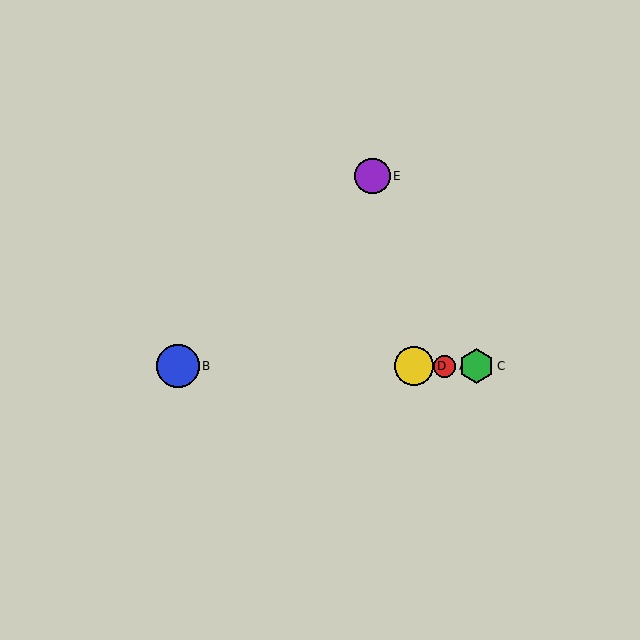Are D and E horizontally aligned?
No, D is at y≈366 and E is at y≈176.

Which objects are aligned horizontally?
Objects A, B, C, D are aligned horizontally.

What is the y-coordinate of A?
Object A is at y≈366.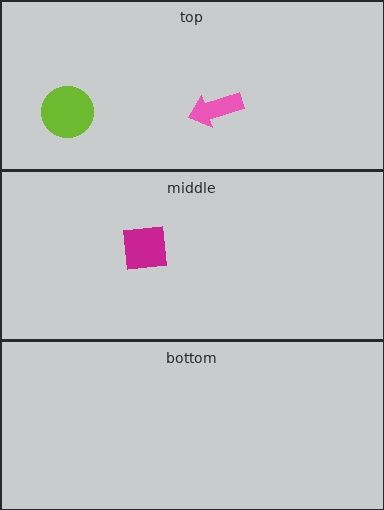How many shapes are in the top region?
2.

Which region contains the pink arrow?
The top region.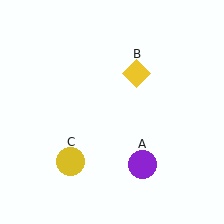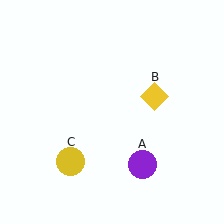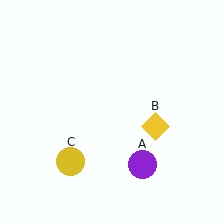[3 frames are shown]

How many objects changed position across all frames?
1 object changed position: yellow diamond (object B).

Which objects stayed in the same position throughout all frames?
Purple circle (object A) and yellow circle (object C) remained stationary.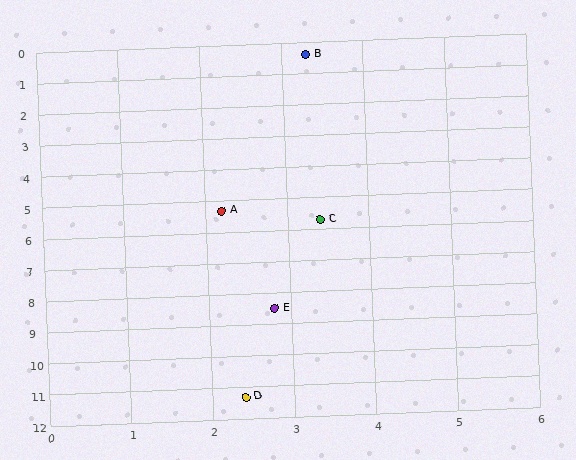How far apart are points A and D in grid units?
Points A and D are about 6.0 grid units apart.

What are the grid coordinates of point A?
Point A is at approximately (2.2, 5.3).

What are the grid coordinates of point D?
Point D is at approximately (2.4, 11.3).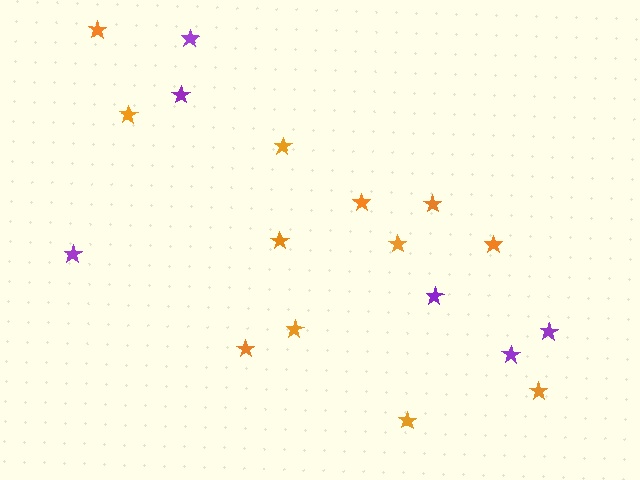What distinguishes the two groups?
There are 2 groups: one group of purple stars (6) and one group of orange stars (12).